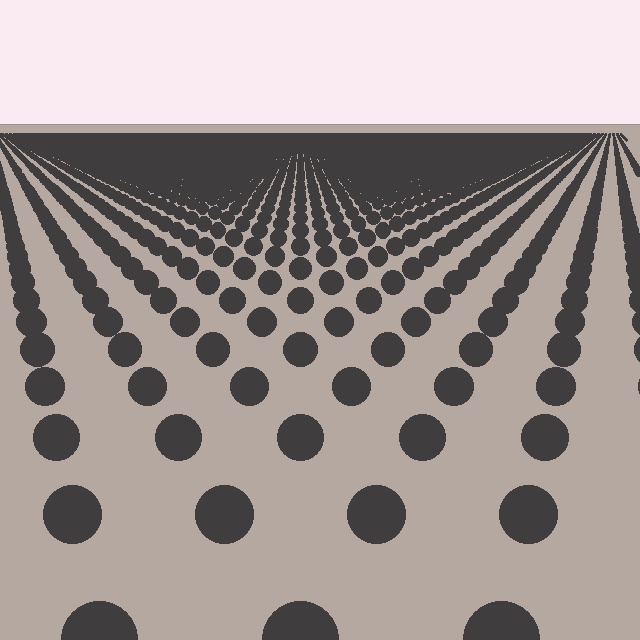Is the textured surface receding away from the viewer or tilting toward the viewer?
The surface is receding away from the viewer. Texture elements get smaller and denser toward the top.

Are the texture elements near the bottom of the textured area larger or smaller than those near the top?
Larger. Near the bottom, elements are closer to the viewer and appear at a bigger on-screen size.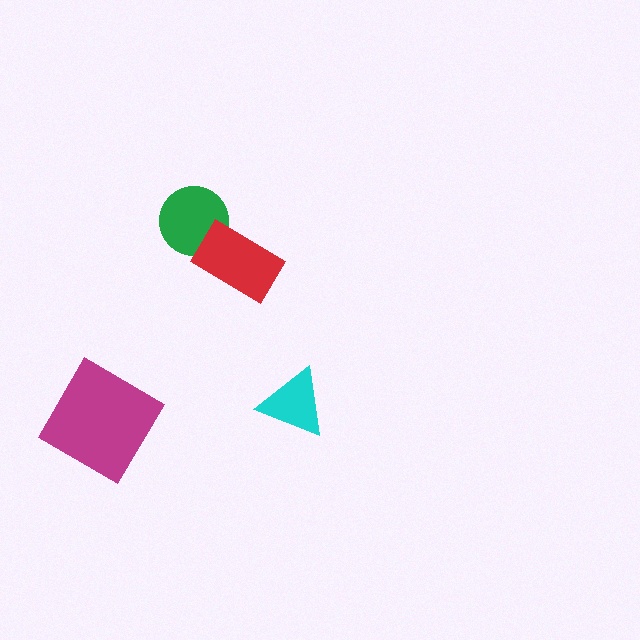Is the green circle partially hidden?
Yes, it is partially covered by another shape.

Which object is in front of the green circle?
The red rectangle is in front of the green circle.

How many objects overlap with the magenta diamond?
0 objects overlap with the magenta diamond.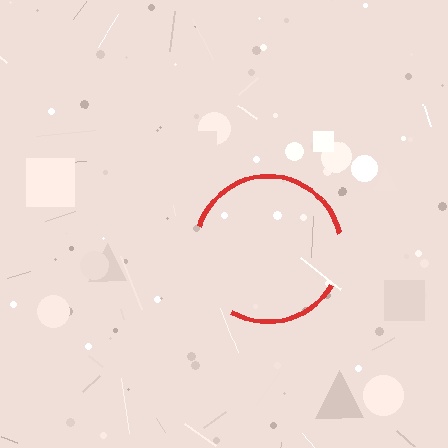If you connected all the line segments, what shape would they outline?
They would outline a circle.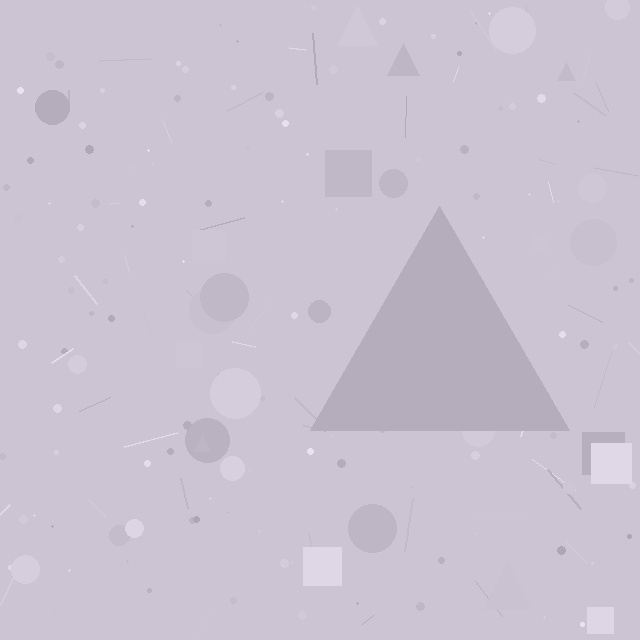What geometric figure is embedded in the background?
A triangle is embedded in the background.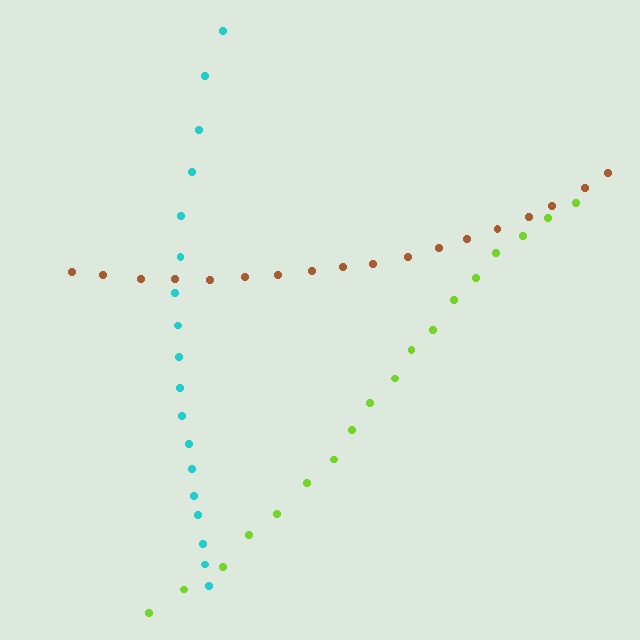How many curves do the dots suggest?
There are 3 distinct paths.